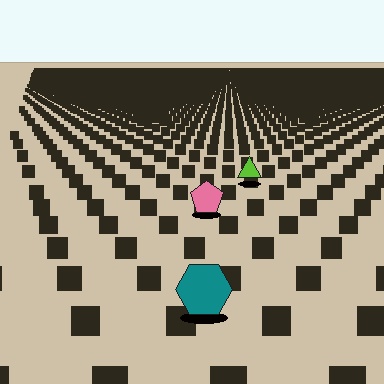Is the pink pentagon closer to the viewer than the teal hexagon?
No. The teal hexagon is closer — you can tell from the texture gradient: the ground texture is coarser near it.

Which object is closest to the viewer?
The teal hexagon is closest. The texture marks near it are larger and more spread out.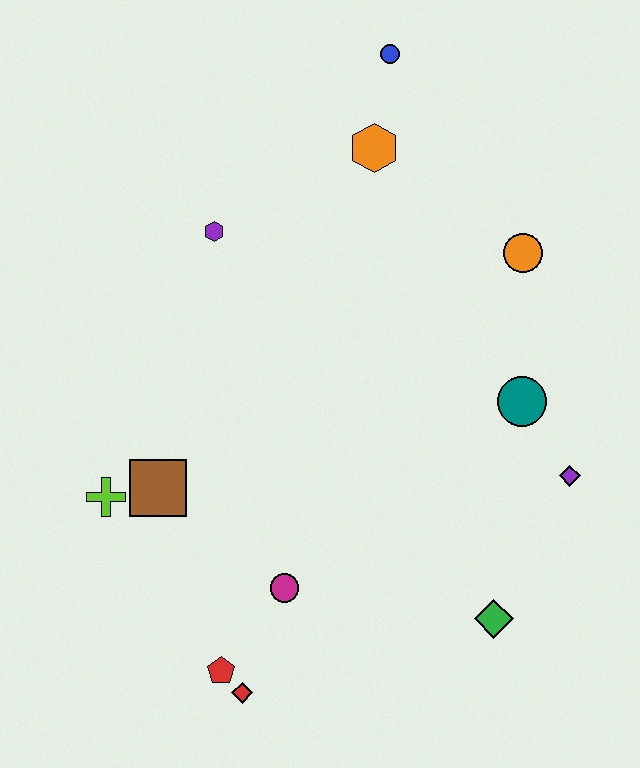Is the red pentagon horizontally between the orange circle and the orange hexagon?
No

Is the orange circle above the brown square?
Yes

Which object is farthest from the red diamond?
The blue circle is farthest from the red diamond.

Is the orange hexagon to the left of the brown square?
No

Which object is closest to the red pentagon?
The red diamond is closest to the red pentagon.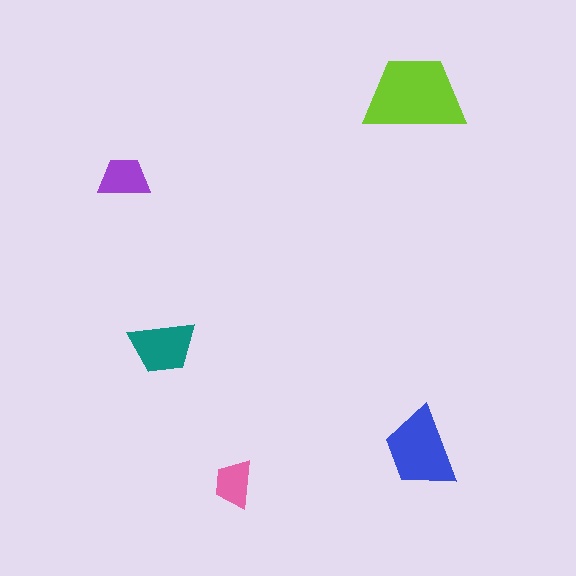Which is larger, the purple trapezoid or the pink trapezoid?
The purple one.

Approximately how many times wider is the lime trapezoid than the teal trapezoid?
About 1.5 times wider.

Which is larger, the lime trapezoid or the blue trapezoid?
The lime one.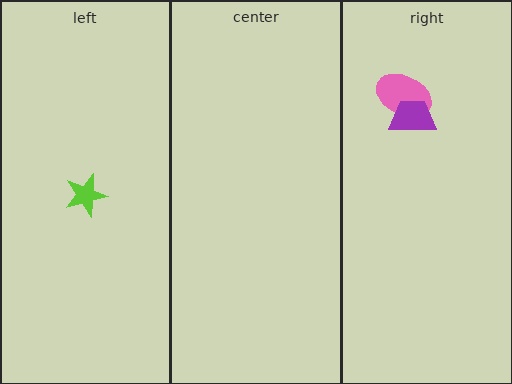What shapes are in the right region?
The pink ellipse, the purple trapezoid.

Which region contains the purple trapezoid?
The right region.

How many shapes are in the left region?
1.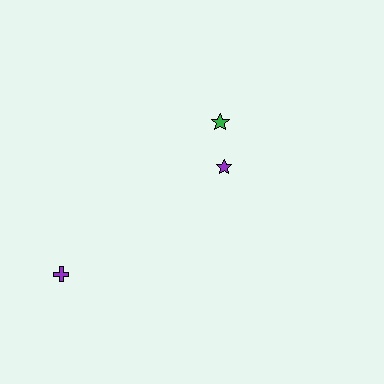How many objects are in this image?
There are 3 objects.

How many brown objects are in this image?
There are no brown objects.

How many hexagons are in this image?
There are no hexagons.